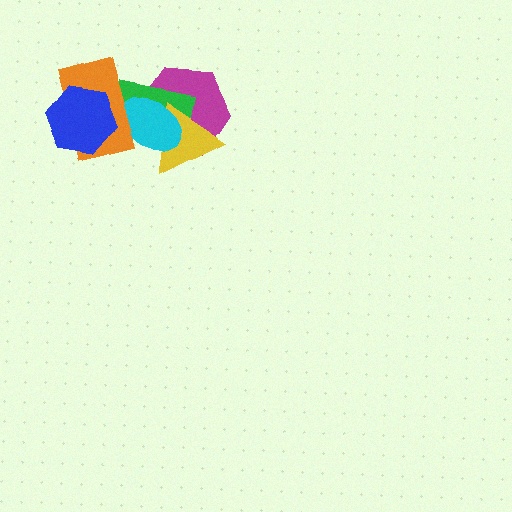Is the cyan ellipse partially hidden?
Yes, it is partially covered by another shape.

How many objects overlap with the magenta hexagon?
3 objects overlap with the magenta hexagon.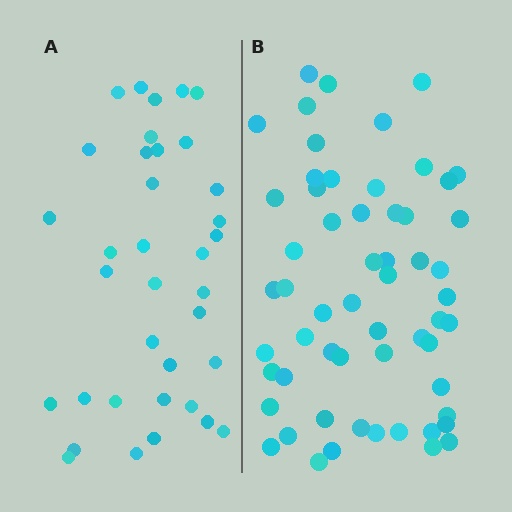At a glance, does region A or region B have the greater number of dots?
Region B (the right region) has more dots.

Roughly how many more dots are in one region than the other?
Region B has approximately 20 more dots than region A.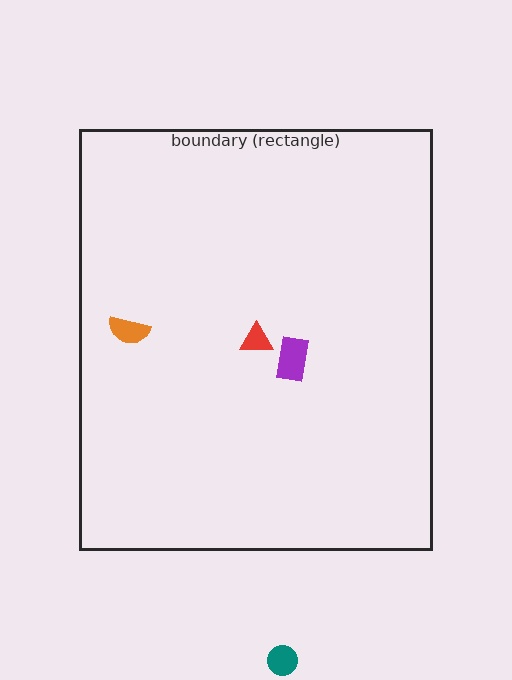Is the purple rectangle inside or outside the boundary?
Inside.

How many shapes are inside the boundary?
3 inside, 1 outside.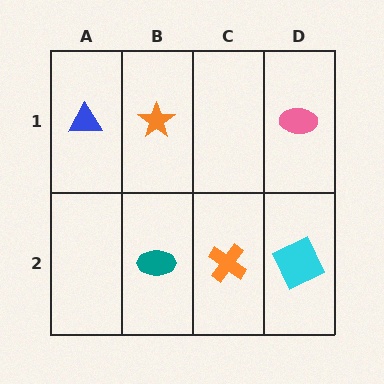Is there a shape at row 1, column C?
No, that cell is empty.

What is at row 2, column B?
A teal ellipse.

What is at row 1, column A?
A blue triangle.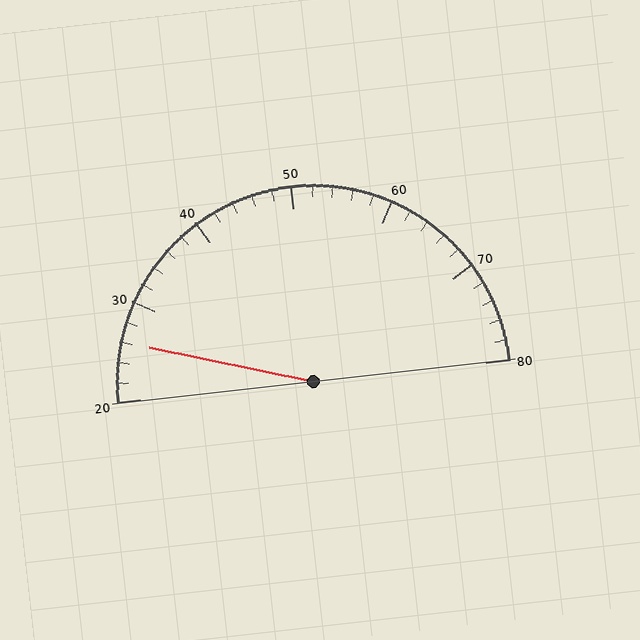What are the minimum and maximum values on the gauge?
The gauge ranges from 20 to 80.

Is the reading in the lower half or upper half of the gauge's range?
The reading is in the lower half of the range (20 to 80).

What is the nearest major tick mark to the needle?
The nearest major tick mark is 30.